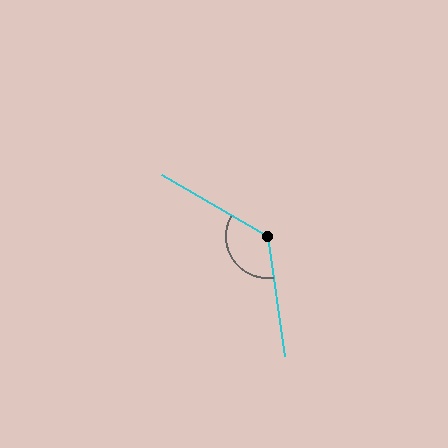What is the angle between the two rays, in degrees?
Approximately 128 degrees.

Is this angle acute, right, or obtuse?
It is obtuse.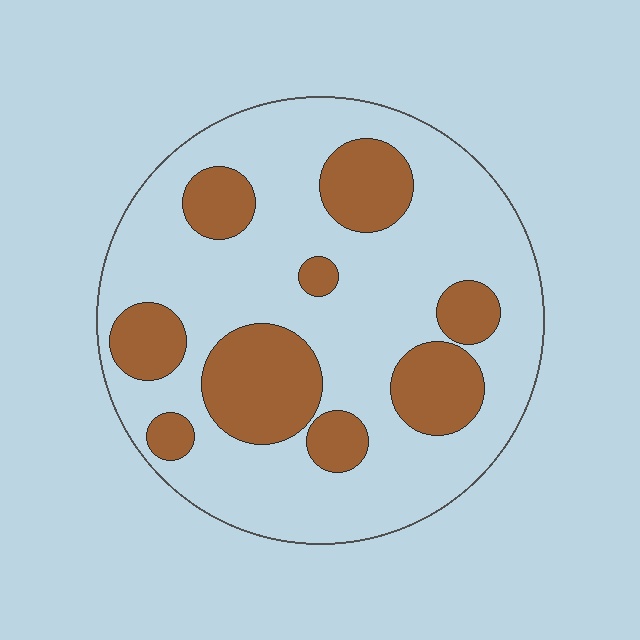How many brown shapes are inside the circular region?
9.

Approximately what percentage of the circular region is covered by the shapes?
Approximately 30%.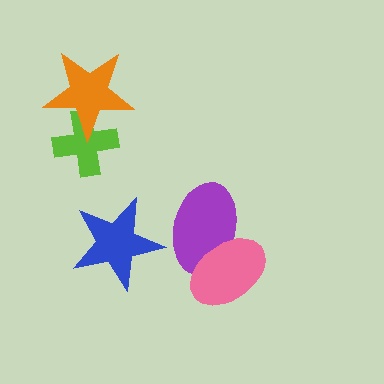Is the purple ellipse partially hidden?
Yes, it is partially covered by another shape.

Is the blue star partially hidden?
No, no other shape covers it.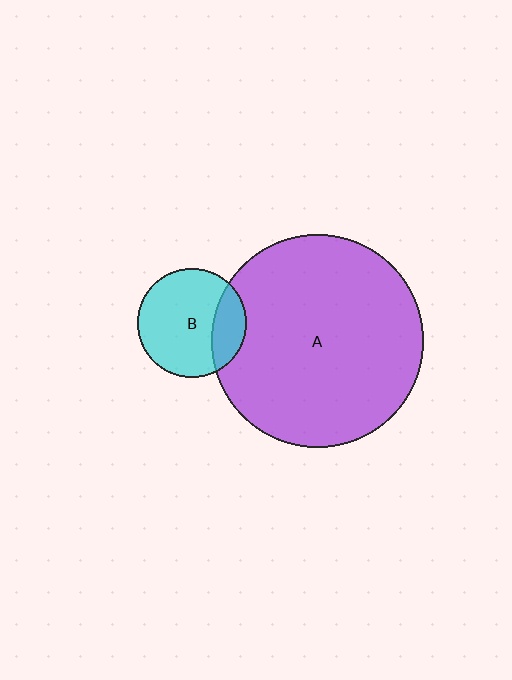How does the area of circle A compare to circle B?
Approximately 3.8 times.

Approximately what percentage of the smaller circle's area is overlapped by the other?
Approximately 25%.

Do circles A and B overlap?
Yes.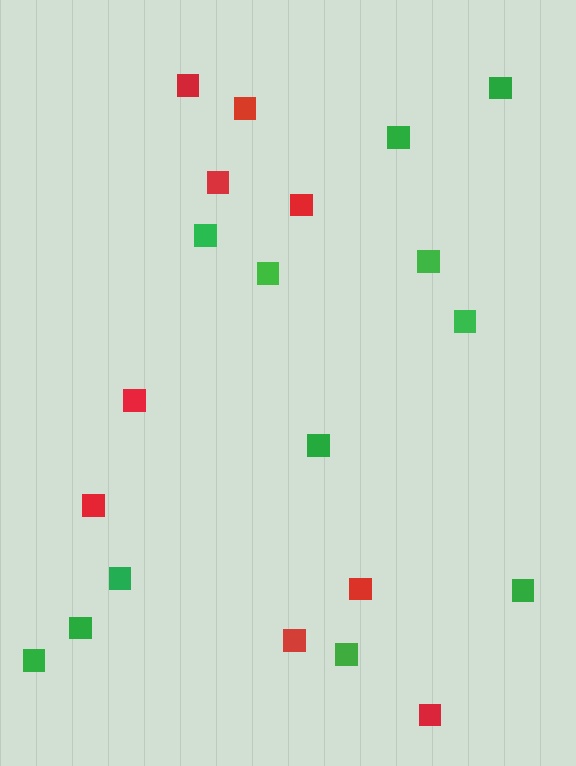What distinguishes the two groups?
There are 2 groups: one group of red squares (9) and one group of green squares (12).